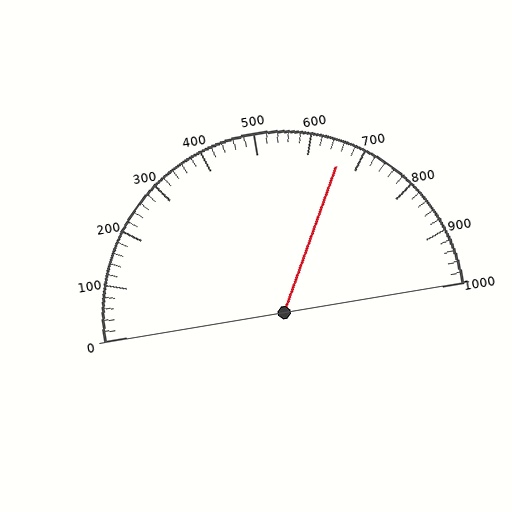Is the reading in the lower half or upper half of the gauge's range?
The reading is in the upper half of the range (0 to 1000).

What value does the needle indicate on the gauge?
The needle indicates approximately 660.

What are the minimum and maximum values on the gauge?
The gauge ranges from 0 to 1000.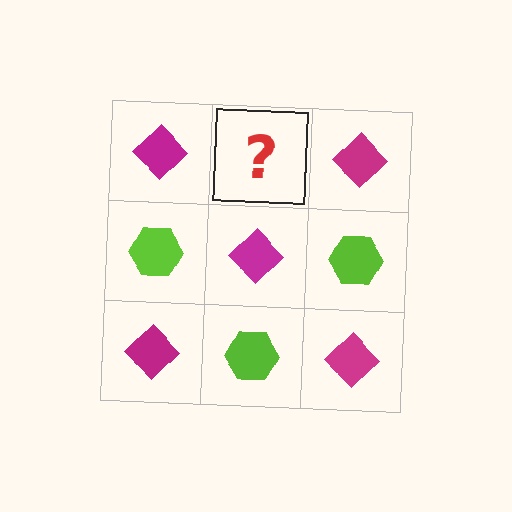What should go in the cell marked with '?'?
The missing cell should contain a lime hexagon.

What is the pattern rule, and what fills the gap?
The rule is that it alternates magenta diamond and lime hexagon in a checkerboard pattern. The gap should be filled with a lime hexagon.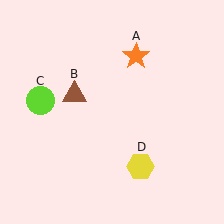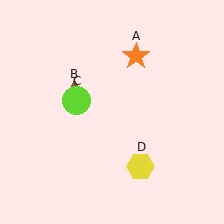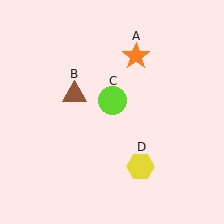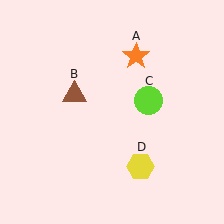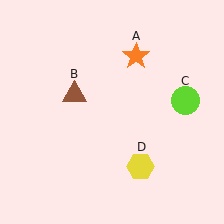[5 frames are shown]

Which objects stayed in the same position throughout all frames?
Orange star (object A) and brown triangle (object B) and yellow hexagon (object D) remained stationary.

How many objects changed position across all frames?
1 object changed position: lime circle (object C).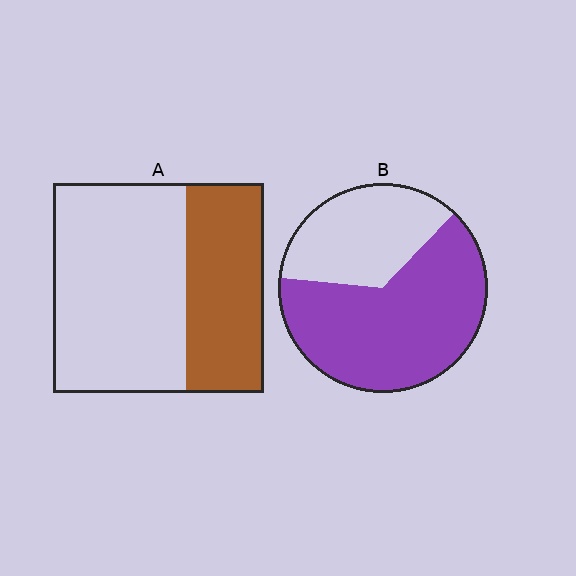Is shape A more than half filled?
No.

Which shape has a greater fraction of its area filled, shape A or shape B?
Shape B.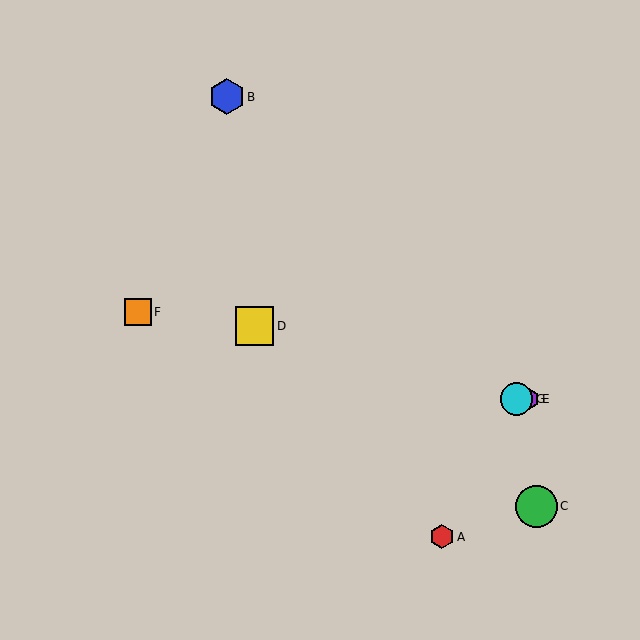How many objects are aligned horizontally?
2 objects (E, G) are aligned horizontally.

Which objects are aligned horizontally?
Objects E, G are aligned horizontally.